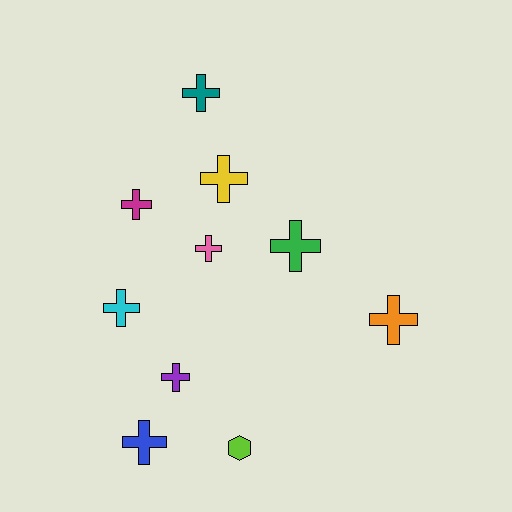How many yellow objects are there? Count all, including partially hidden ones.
There is 1 yellow object.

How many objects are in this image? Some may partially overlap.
There are 10 objects.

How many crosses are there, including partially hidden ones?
There are 9 crosses.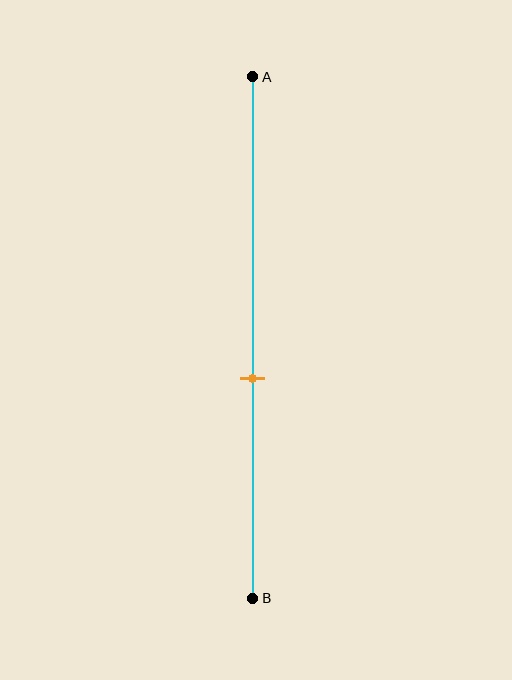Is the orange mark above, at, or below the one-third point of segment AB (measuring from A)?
The orange mark is below the one-third point of segment AB.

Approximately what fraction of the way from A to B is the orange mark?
The orange mark is approximately 60% of the way from A to B.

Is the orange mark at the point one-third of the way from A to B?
No, the mark is at about 60% from A, not at the 33% one-third point.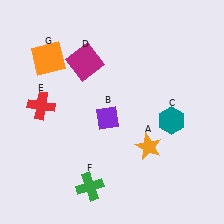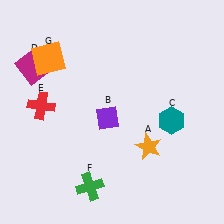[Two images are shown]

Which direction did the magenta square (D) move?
The magenta square (D) moved left.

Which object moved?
The magenta square (D) moved left.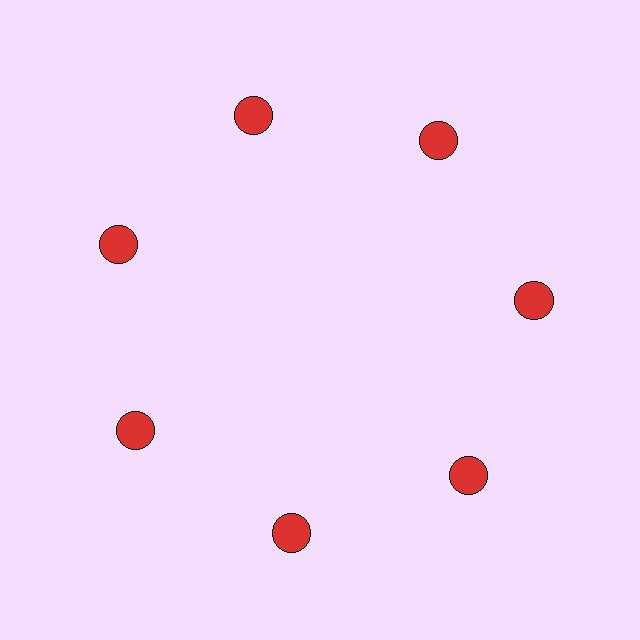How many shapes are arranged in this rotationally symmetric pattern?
There are 7 shapes, arranged in 7 groups of 1.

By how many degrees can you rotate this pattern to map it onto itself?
The pattern maps onto itself every 51 degrees of rotation.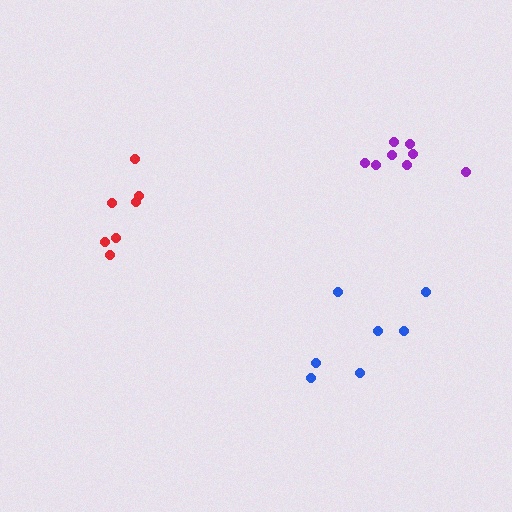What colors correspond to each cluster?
The clusters are colored: blue, purple, red.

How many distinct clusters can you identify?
There are 3 distinct clusters.